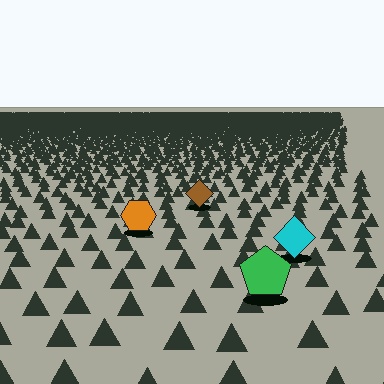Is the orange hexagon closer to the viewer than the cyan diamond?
No. The cyan diamond is closer — you can tell from the texture gradient: the ground texture is coarser near it.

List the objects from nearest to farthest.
From nearest to farthest: the green pentagon, the cyan diamond, the orange hexagon, the brown diamond.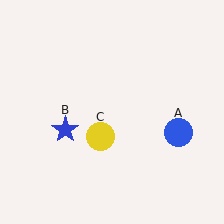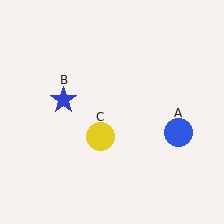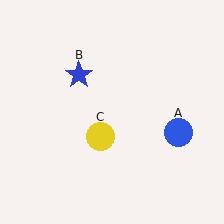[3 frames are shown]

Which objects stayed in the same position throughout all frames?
Blue circle (object A) and yellow circle (object C) remained stationary.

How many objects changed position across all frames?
1 object changed position: blue star (object B).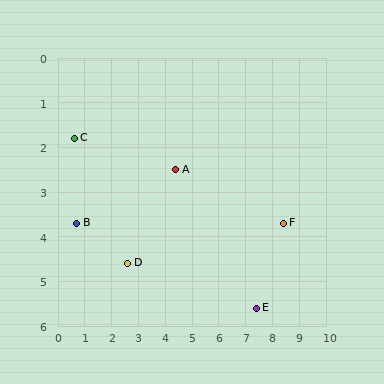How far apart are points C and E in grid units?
Points C and E are about 7.8 grid units apart.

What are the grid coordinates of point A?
Point A is at approximately (4.4, 2.5).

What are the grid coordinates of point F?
Point F is at approximately (8.4, 3.7).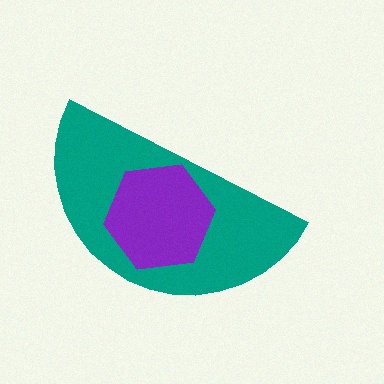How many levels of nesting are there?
2.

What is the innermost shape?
The purple hexagon.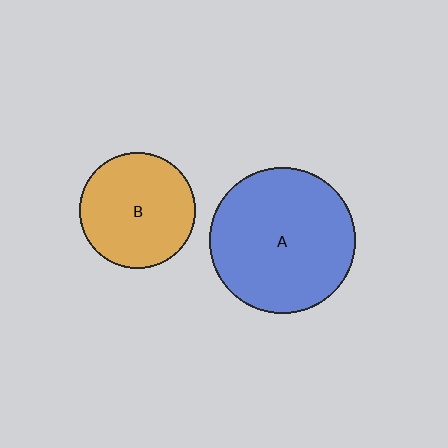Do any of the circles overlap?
No, none of the circles overlap.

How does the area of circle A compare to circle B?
Approximately 1.6 times.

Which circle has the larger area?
Circle A (blue).